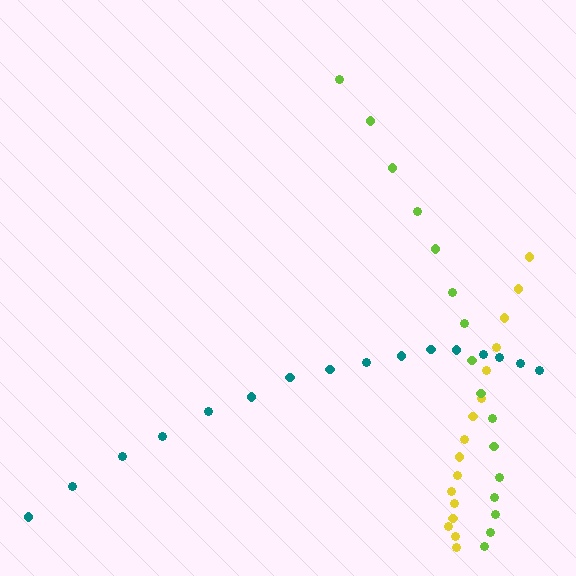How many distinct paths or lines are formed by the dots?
There are 3 distinct paths.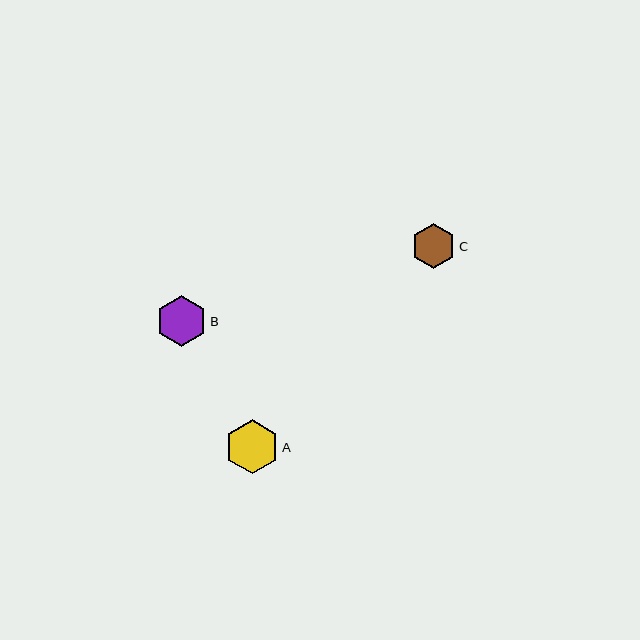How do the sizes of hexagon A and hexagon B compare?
Hexagon A and hexagon B are approximately the same size.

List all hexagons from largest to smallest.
From largest to smallest: A, B, C.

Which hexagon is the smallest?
Hexagon C is the smallest with a size of approximately 44 pixels.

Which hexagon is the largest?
Hexagon A is the largest with a size of approximately 54 pixels.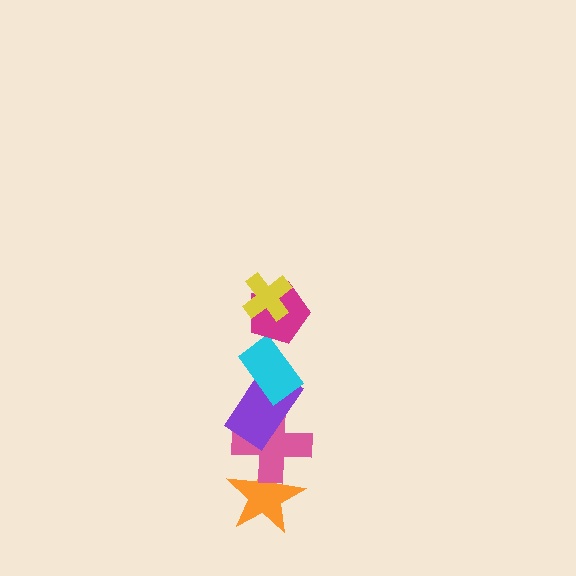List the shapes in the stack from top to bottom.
From top to bottom: the yellow cross, the magenta pentagon, the cyan rectangle, the purple rectangle, the pink cross, the orange star.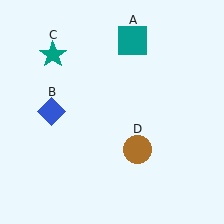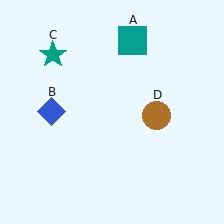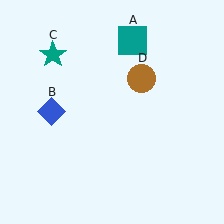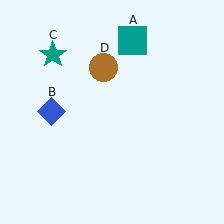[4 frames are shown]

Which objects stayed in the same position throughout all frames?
Teal square (object A) and blue diamond (object B) and teal star (object C) remained stationary.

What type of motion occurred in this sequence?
The brown circle (object D) rotated counterclockwise around the center of the scene.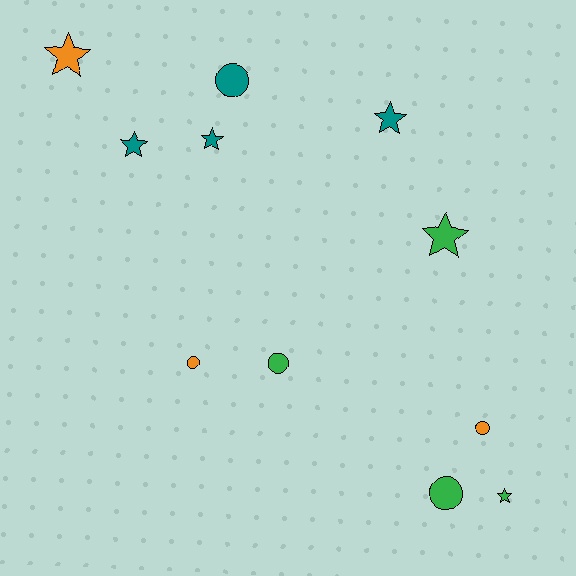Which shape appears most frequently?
Star, with 6 objects.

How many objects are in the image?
There are 11 objects.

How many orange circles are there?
There are 2 orange circles.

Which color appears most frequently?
Green, with 4 objects.